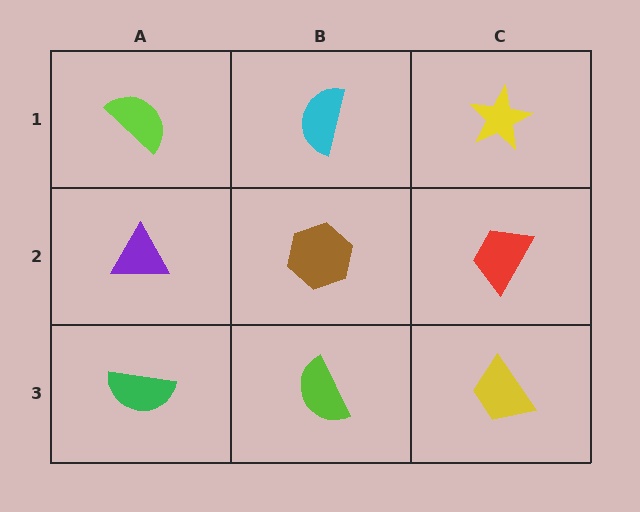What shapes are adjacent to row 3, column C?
A red trapezoid (row 2, column C), a lime semicircle (row 3, column B).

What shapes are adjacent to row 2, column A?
A lime semicircle (row 1, column A), a green semicircle (row 3, column A), a brown hexagon (row 2, column B).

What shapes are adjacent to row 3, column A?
A purple triangle (row 2, column A), a lime semicircle (row 3, column B).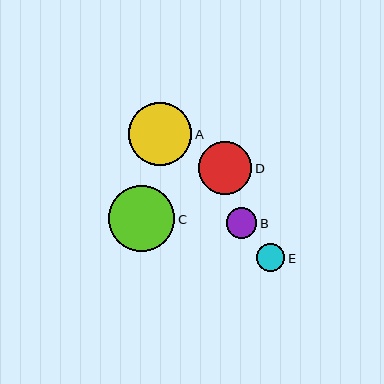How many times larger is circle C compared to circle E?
Circle C is approximately 2.4 times the size of circle E.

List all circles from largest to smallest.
From largest to smallest: C, A, D, B, E.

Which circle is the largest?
Circle C is the largest with a size of approximately 67 pixels.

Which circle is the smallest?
Circle E is the smallest with a size of approximately 28 pixels.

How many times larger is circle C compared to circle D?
Circle C is approximately 1.3 times the size of circle D.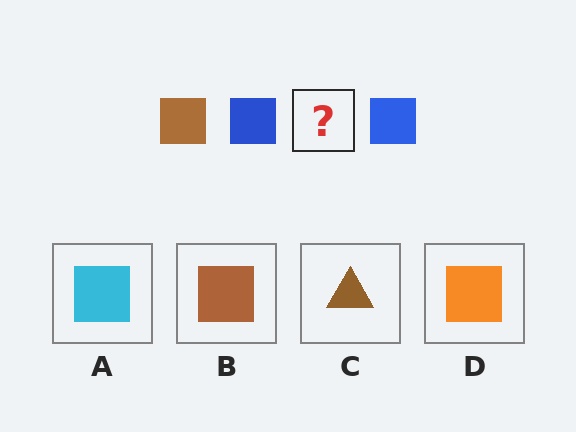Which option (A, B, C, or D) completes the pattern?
B.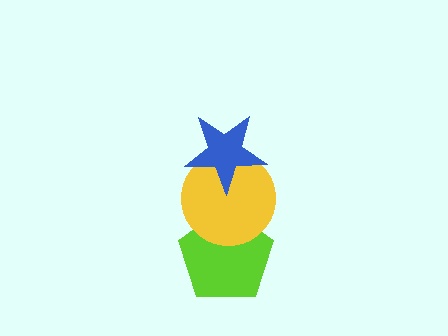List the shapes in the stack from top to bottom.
From top to bottom: the blue star, the yellow circle, the lime pentagon.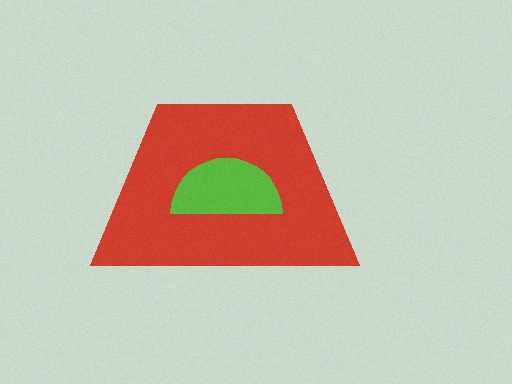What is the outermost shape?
The red trapezoid.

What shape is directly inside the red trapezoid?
The lime semicircle.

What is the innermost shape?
The lime semicircle.